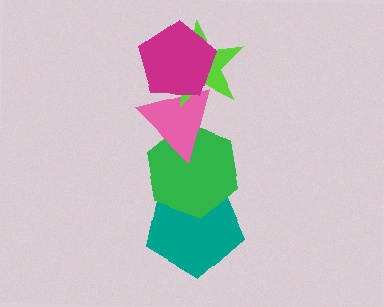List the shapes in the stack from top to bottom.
From top to bottom: the magenta pentagon, the lime star, the pink triangle, the green hexagon, the teal pentagon.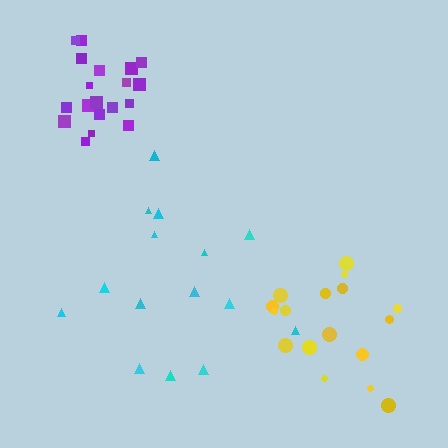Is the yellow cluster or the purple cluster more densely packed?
Purple.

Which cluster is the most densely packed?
Purple.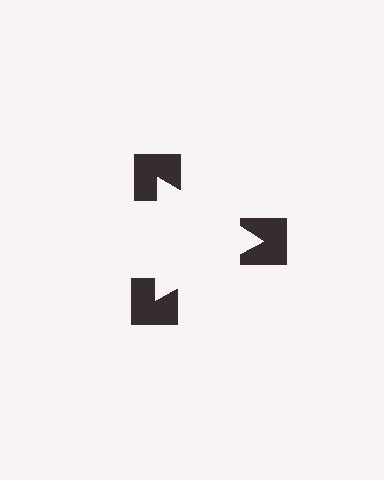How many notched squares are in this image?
There are 3 — one at each vertex of the illusory triangle.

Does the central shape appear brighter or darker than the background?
It typically appears slightly brighter than the background, even though no actual brightness change is drawn.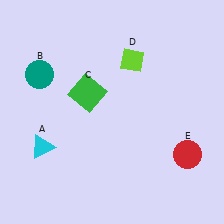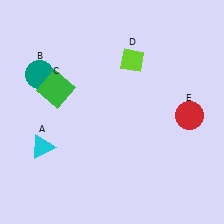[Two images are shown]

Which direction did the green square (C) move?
The green square (C) moved left.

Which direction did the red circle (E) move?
The red circle (E) moved up.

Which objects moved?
The objects that moved are: the green square (C), the red circle (E).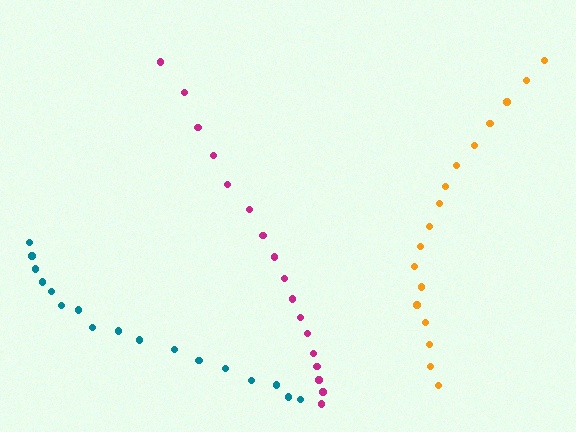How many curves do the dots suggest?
There are 3 distinct paths.